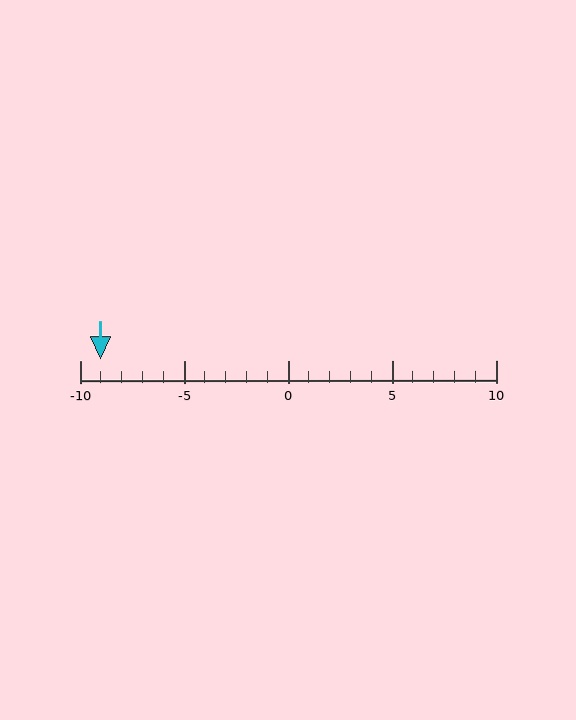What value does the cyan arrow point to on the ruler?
The cyan arrow points to approximately -9.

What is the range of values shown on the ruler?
The ruler shows values from -10 to 10.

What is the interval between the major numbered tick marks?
The major tick marks are spaced 5 units apart.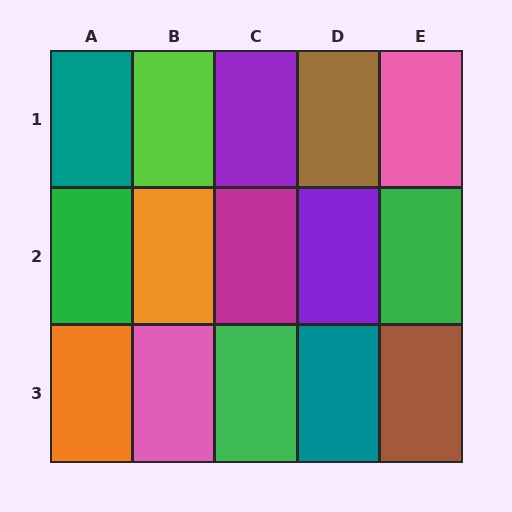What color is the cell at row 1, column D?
Brown.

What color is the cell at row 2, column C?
Magenta.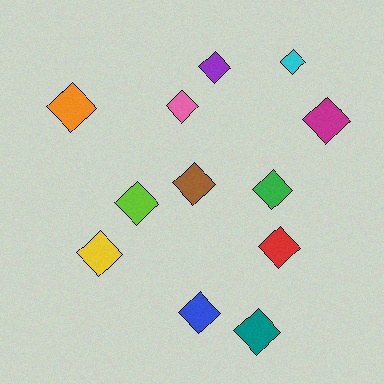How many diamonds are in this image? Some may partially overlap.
There are 12 diamonds.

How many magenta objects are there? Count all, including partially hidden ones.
There is 1 magenta object.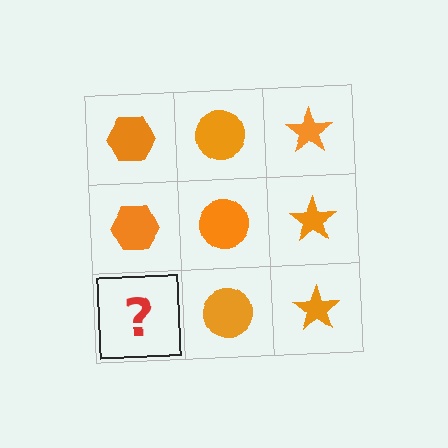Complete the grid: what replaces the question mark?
The question mark should be replaced with an orange hexagon.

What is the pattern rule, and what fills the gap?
The rule is that each column has a consistent shape. The gap should be filled with an orange hexagon.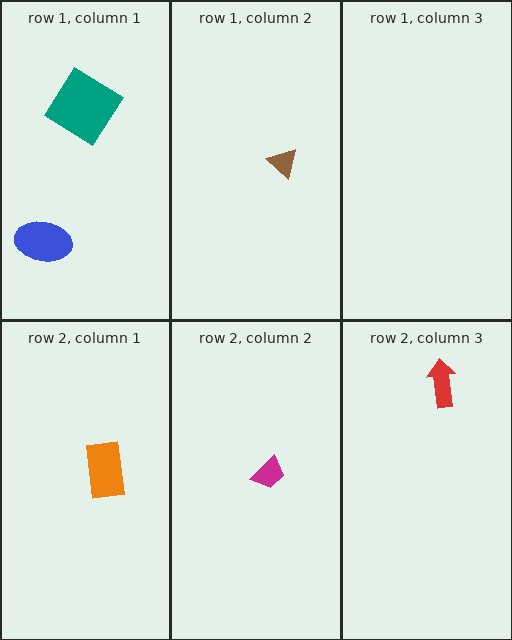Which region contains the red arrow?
The row 2, column 3 region.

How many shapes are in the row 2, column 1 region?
1.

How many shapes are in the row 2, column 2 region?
1.